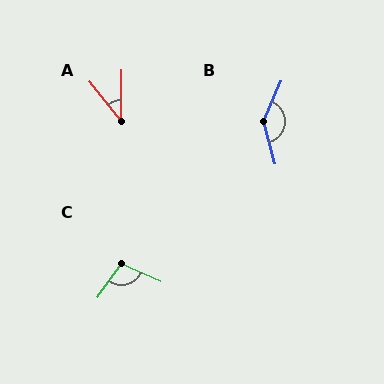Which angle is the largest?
B, at approximately 142 degrees.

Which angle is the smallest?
A, at approximately 40 degrees.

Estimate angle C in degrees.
Approximately 102 degrees.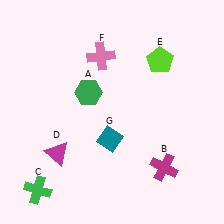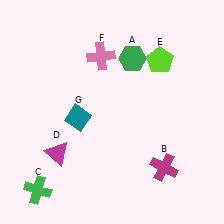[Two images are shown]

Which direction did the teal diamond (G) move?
The teal diamond (G) moved left.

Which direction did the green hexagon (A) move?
The green hexagon (A) moved right.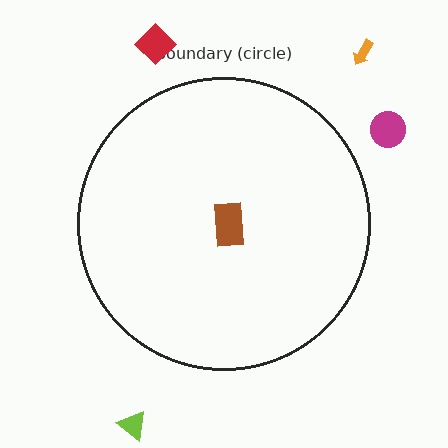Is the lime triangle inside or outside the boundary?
Outside.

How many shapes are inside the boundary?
1 inside, 4 outside.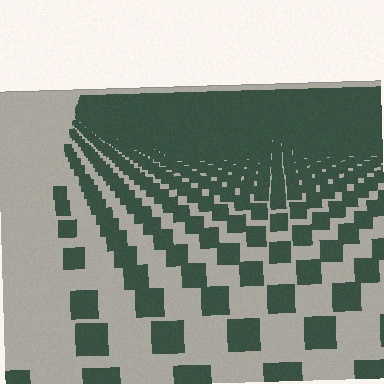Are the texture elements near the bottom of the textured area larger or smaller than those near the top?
Larger. Near the bottom, elements are closer to the viewer and appear at a bigger on-screen size.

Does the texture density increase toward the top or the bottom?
Density increases toward the top.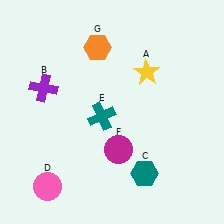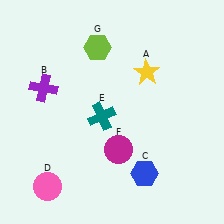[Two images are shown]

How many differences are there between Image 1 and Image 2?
There are 2 differences between the two images.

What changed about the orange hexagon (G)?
In Image 1, G is orange. In Image 2, it changed to lime.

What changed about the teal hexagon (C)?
In Image 1, C is teal. In Image 2, it changed to blue.